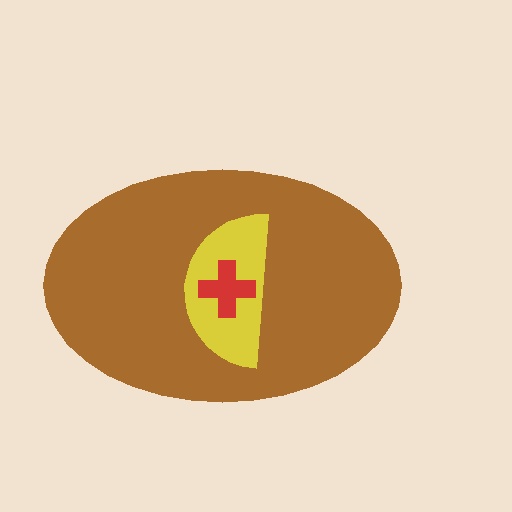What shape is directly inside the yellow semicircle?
The red cross.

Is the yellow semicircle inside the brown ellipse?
Yes.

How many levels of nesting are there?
3.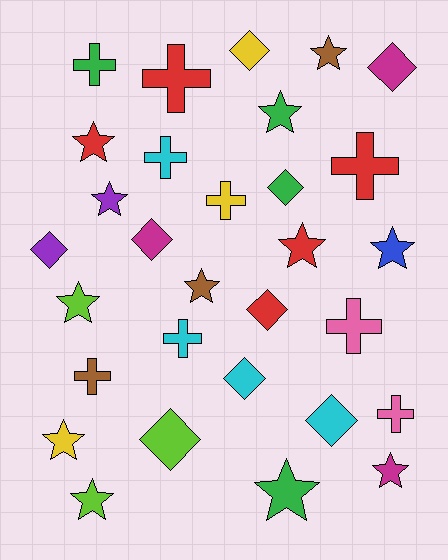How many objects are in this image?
There are 30 objects.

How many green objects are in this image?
There are 4 green objects.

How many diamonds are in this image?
There are 9 diamonds.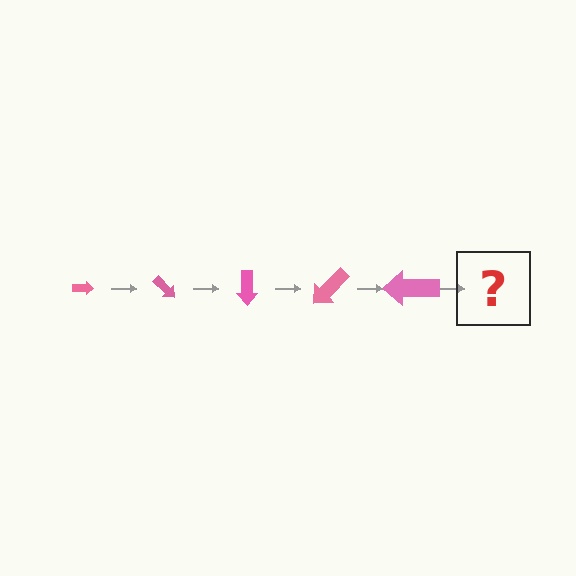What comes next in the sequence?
The next element should be an arrow, larger than the previous one and rotated 225 degrees from the start.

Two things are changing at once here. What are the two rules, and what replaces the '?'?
The two rules are that the arrow grows larger each step and it rotates 45 degrees each step. The '?' should be an arrow, larger than the previous one and rotated 225 degrees from the start.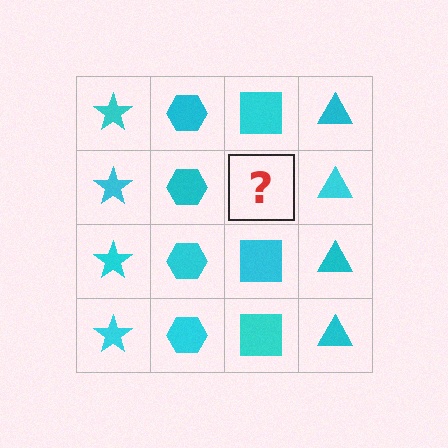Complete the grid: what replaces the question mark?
The question mark should be replaced with a cyan square.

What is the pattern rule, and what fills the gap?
The rule is that each column has a consistent shape. The gap should be filled with a cyan square.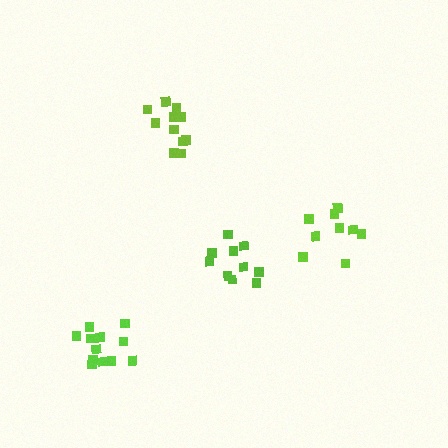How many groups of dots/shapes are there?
There are 4 groups.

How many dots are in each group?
Group 1: 11 dots, Group 2: 9 dots, Group 3: 11 dots, Group 4: 12 dots (43 total).